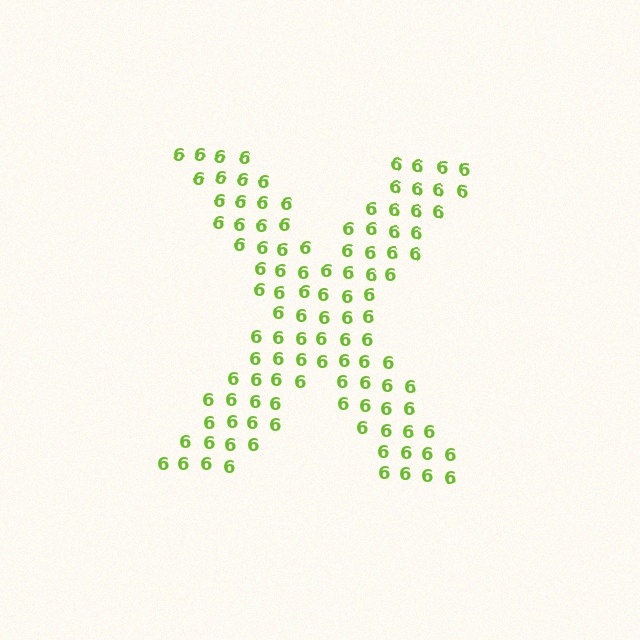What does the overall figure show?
The overall figure shows the letter X.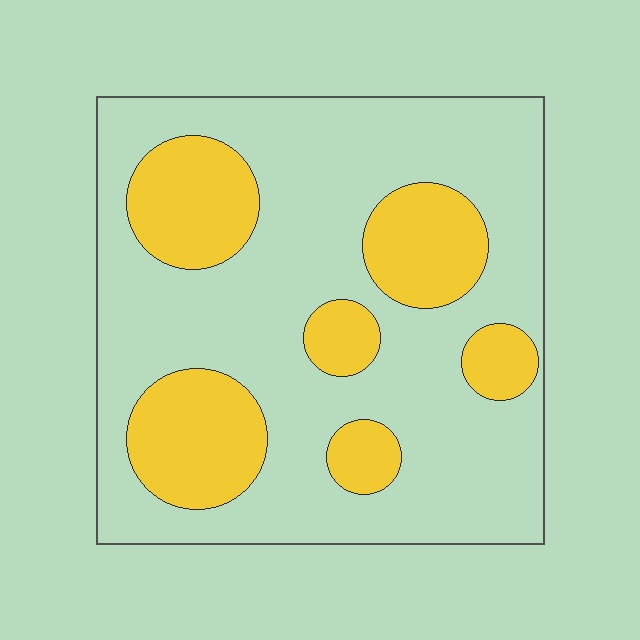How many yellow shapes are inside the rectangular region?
6.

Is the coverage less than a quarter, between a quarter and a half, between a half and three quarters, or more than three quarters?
Between a quarter and a half.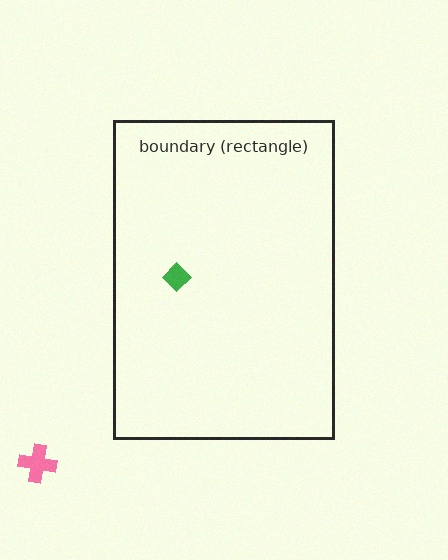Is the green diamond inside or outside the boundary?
Inside.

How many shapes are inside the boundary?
1 inside, 1 outside.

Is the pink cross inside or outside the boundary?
Outside.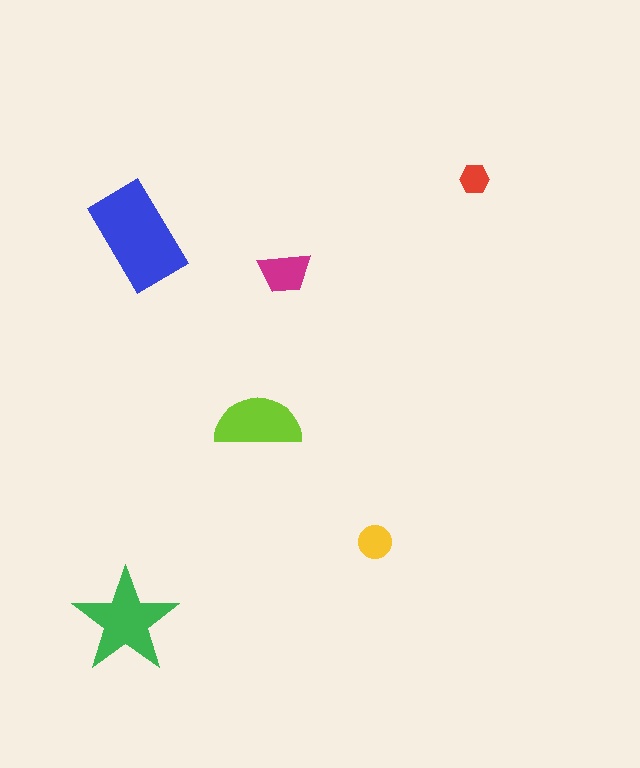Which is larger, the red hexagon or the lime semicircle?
The lime semicircle.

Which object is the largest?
The blue rectangle.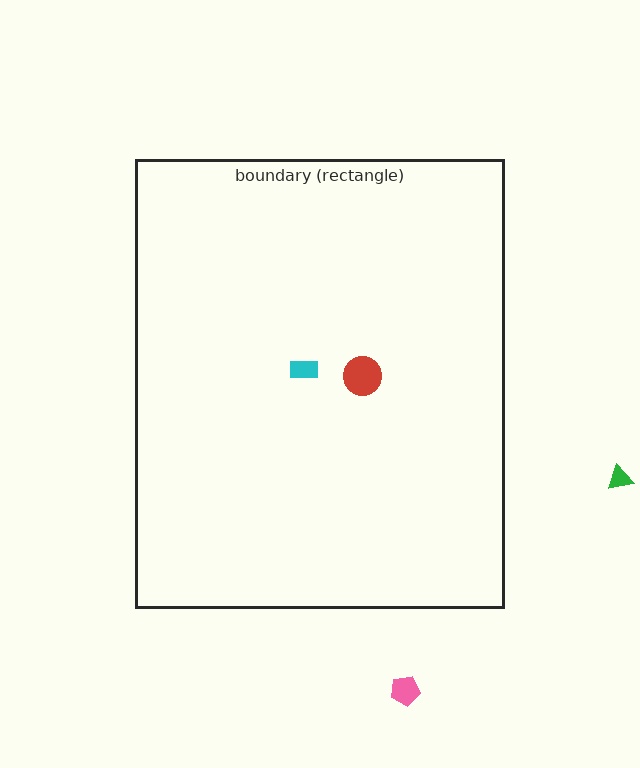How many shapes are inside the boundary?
2 inside, 2 outside.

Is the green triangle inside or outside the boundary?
Outside.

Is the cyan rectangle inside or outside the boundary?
Inside.